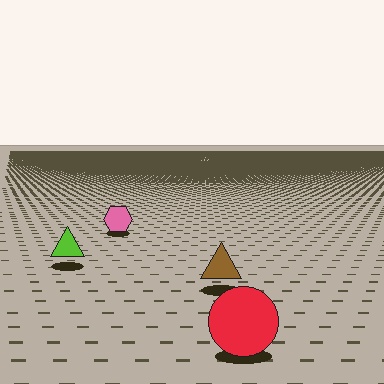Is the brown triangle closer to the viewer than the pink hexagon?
Yes. The brown triangle is closer — you can tell from the texture gradient: the ground texture is coarser near it.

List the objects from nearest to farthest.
From nearest to farthest: the red circle, the brown triangle, the lime triangle, the pink hexagon.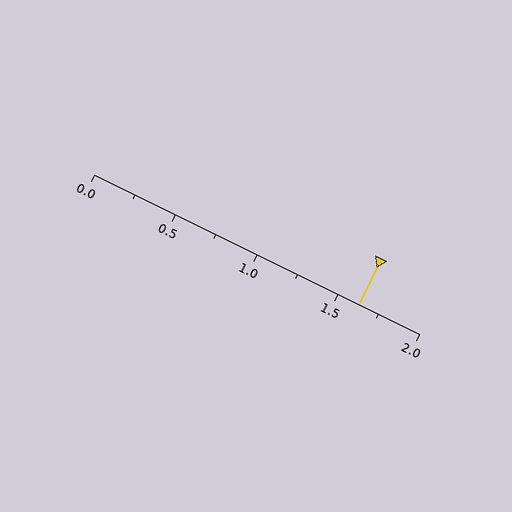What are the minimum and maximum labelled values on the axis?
The axis runs from 0.0 to 2.0.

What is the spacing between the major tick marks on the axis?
The major ticks are spaced 0.5 apart.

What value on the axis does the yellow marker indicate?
The marker indicates approximately 1.62.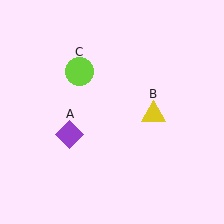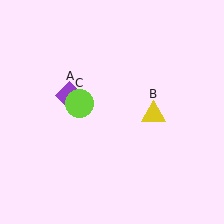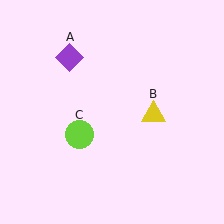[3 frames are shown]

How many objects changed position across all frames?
2 objects changed position: purple diamond (object A), lime circle (object C).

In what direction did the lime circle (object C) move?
The lime circle (object C) moved down.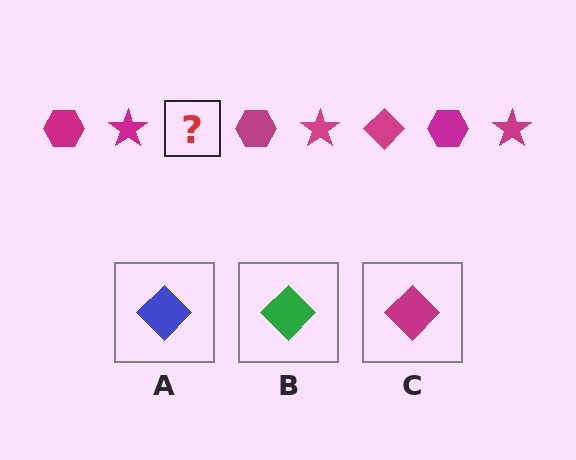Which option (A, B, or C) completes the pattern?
C.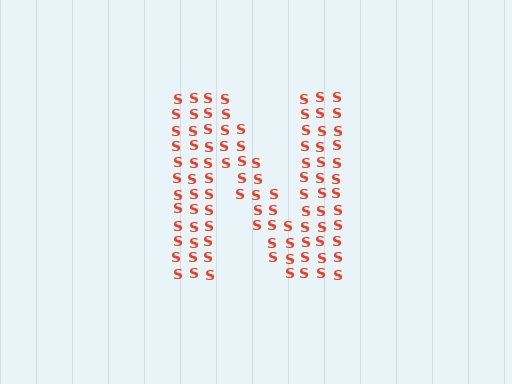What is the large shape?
The large shape is the letter N.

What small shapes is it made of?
It is made of small letter S's.